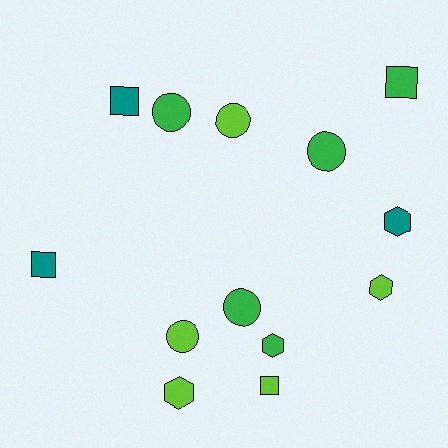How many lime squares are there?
There is 1 lime square.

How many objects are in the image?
There are 13 objects.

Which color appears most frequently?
Green, with 5 objects.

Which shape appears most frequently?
Circle, with 5 objects.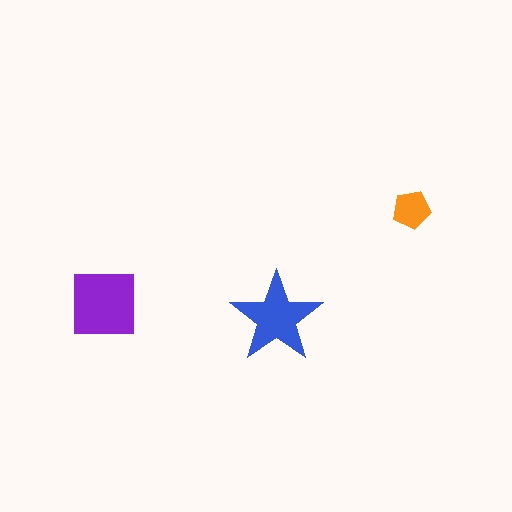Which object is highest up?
The orange pentagon is topmost.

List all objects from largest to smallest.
The purple square, the blue star, the orange pentagon.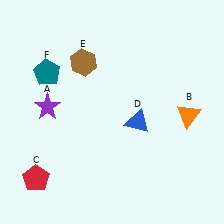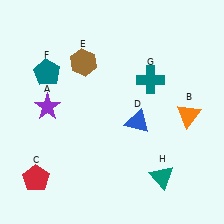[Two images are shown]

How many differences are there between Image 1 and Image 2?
There are 2 differences between the two images.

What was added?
A teal cross (G), a teal triangle (H) were added in Image 2.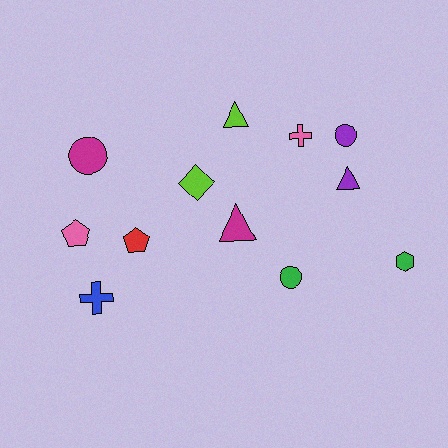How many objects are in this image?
There are 12 objects.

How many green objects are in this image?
There are 2 green objects.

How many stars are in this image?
There are no stars.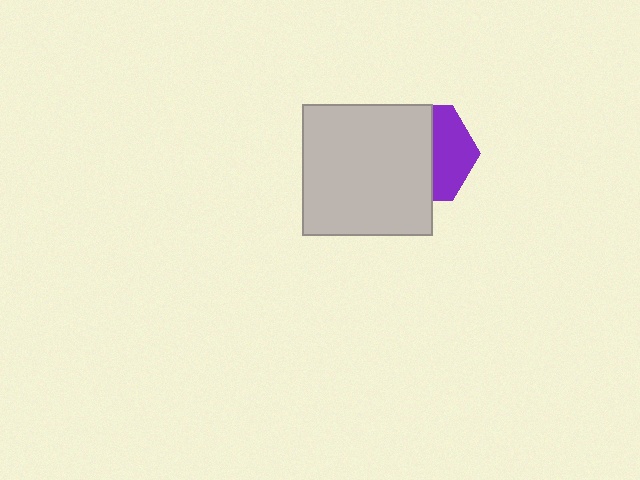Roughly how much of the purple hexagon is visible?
A small part of it is visible (roughly 41%).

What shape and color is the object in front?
The object in front is a light gray square.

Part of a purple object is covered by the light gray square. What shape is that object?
It is a hexagon.